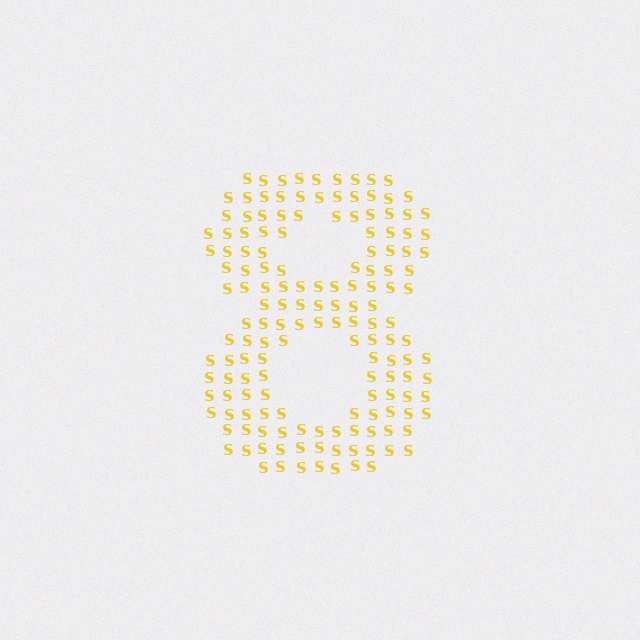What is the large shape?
The large shape is the digit 8.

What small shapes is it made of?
It is made of small letter S's.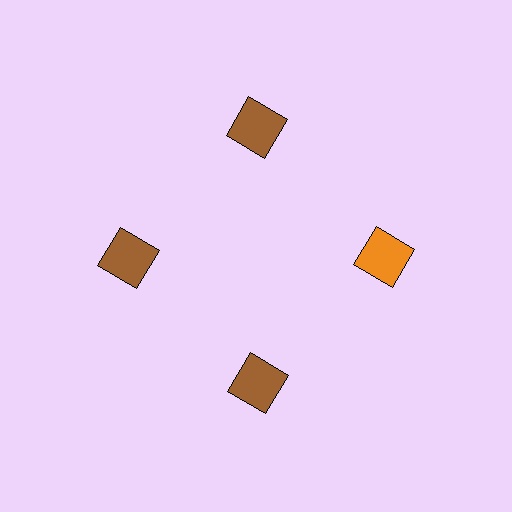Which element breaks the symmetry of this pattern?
The orange square at roughly the 3 o'clock position breaks the symmetry. All other shapes are brown squares.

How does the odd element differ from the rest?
It has a different color: orange instead of brown.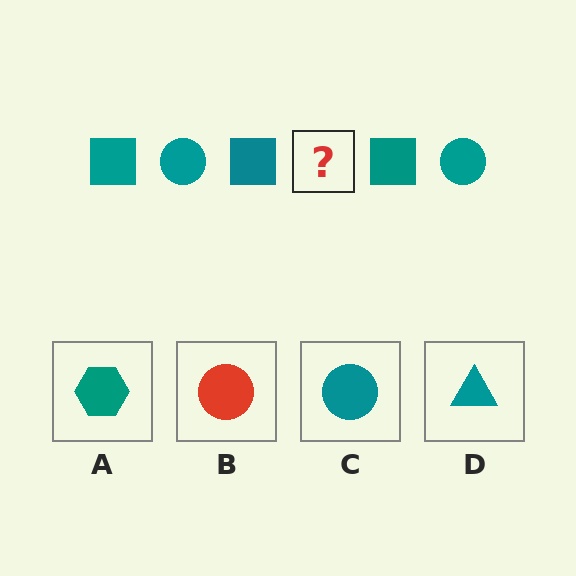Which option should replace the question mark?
Option C.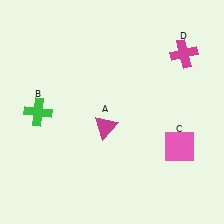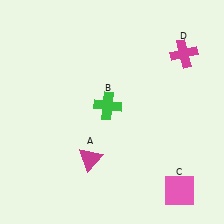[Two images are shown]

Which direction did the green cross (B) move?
The green cross (B) moved right.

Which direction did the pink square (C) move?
The pink square (C) moved down.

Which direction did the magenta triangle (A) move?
The magenta triangle (A) moved down.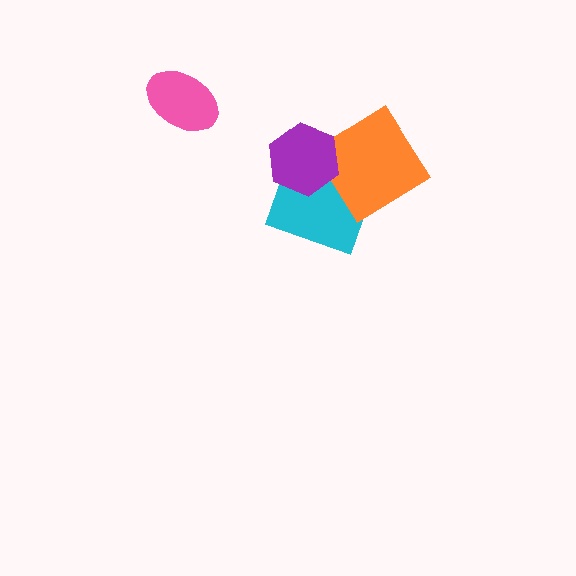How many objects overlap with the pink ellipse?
0 objects overlap with the pink ellipse.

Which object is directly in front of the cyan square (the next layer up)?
The orange diamond is directly in front of the cyan square.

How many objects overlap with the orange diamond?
2 objects overlap with the orange diamond.